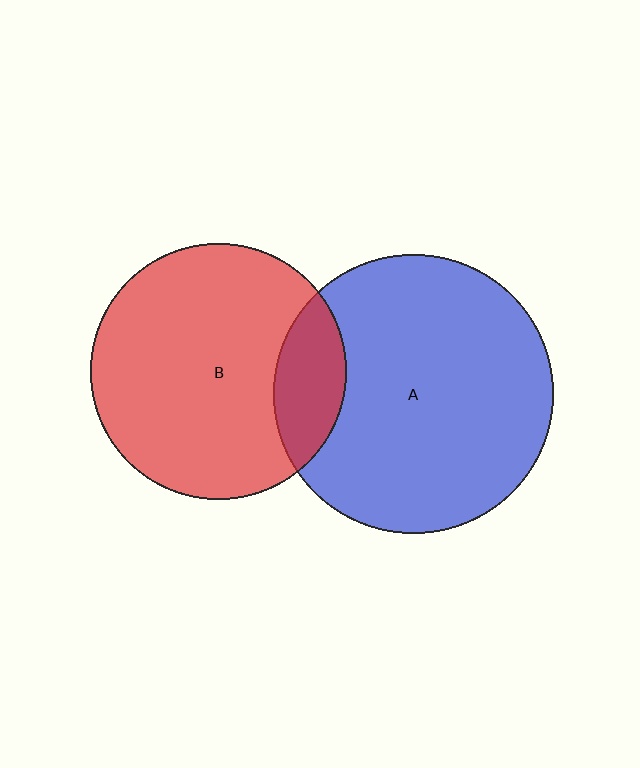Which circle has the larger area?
Circle A (blue).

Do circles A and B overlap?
Yes.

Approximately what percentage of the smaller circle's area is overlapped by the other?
Approximately 20%.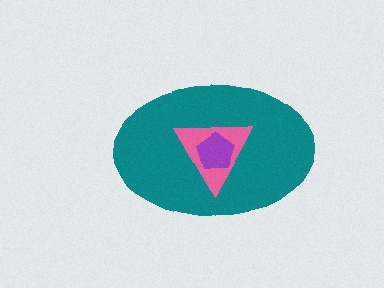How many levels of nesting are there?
3.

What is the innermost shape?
The purple pentagon.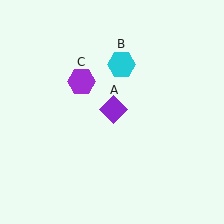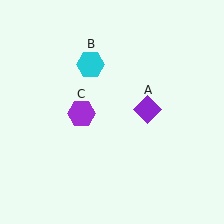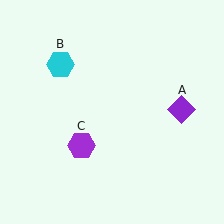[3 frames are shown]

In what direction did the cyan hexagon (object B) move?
The cyan hexagon (object B) moved left.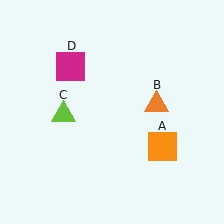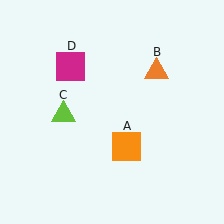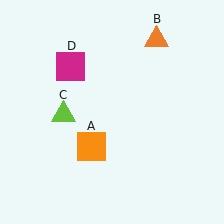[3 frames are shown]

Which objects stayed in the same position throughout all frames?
Lime triangle (object C) and magenta square (object D) remained stationary.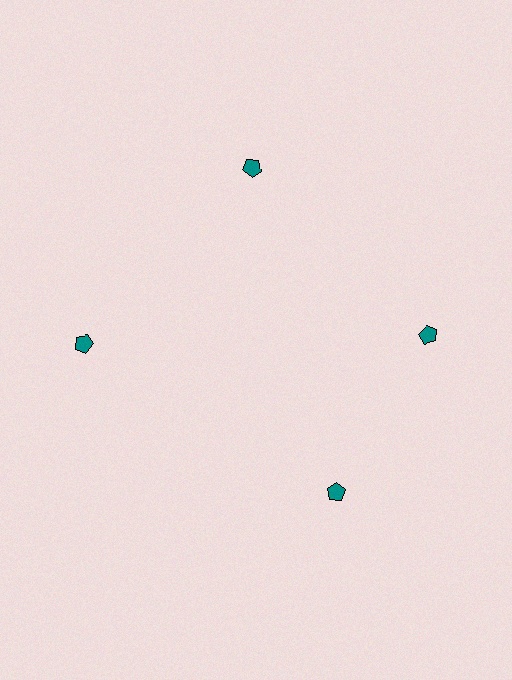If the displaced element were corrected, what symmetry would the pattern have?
It would have 4-fold rotational symmetry — the pattern would map onto itself every 90 degrees.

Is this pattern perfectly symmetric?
No. The 4 teal pentagons are arranged in a ring, but one element near the 6 o'clock position is rotated out of alignment along the ring, breaking the 4-fold rotational symmetry.